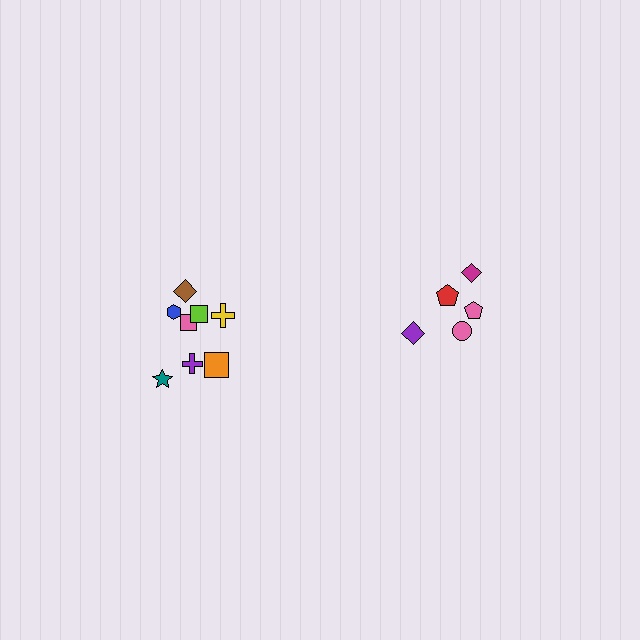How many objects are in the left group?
There are 8 objects.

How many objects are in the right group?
There are 5 objects.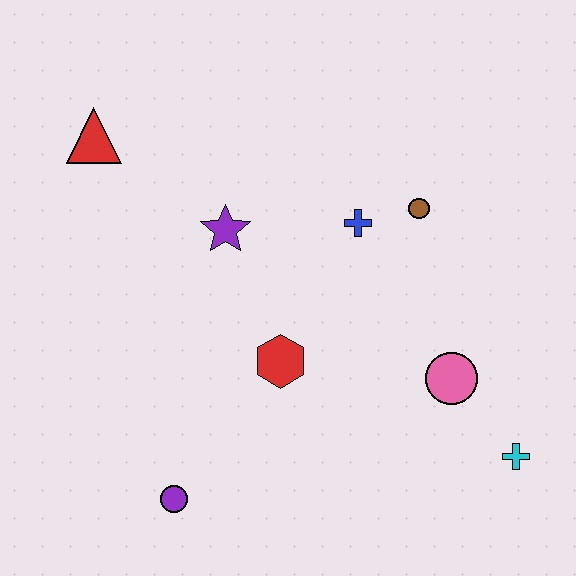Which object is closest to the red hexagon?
The purple star is closest to the red hexagon.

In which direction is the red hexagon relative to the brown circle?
The red hexagon is below the brown circle.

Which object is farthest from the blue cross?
The purple circle is farthest from the blue cross.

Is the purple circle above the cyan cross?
No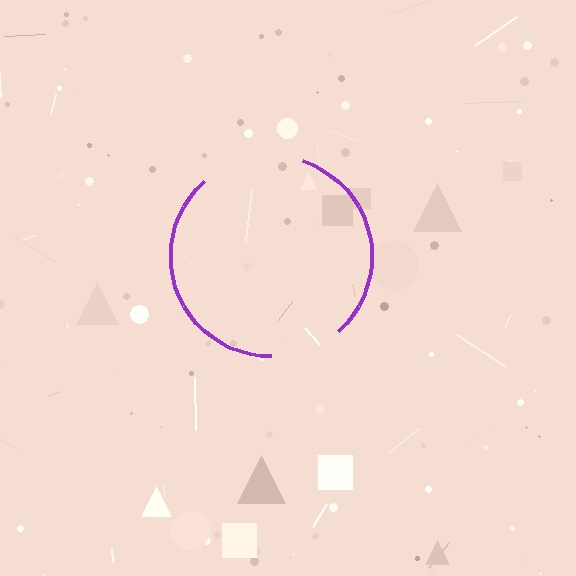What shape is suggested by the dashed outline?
The dashed outline suggests a circle.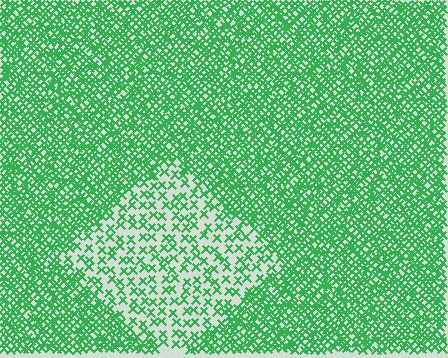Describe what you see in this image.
The image contains small green elements arranged at two different densities. A diamond-shaped region is visible where the elements are less densely packed than the surrounding area.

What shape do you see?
I see a diamond.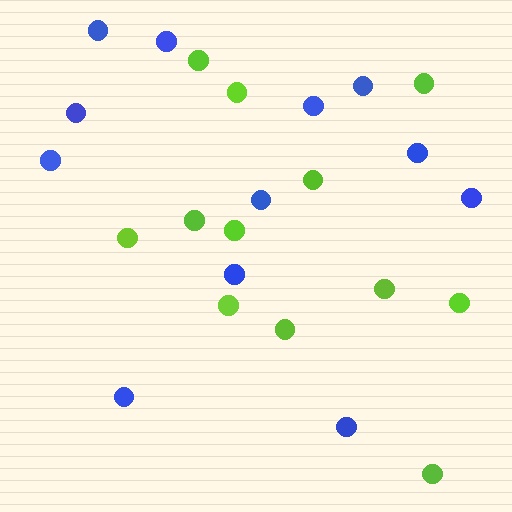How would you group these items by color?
There are 2 groups: one group of blue circles (12) and one group of lime circles (12).